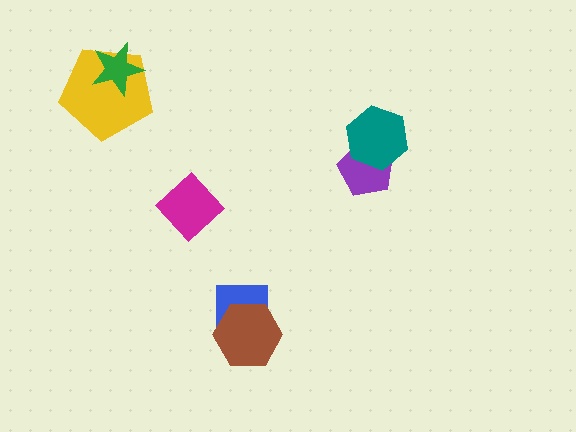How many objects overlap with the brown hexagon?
1 object overlaps with the brown hexagon.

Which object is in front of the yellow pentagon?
The green star is in front of the yellow pentagon.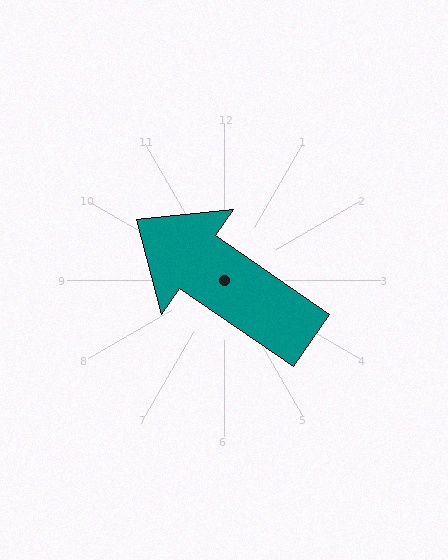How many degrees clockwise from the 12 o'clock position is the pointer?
Approximately 305 degrees.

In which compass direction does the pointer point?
Northwest.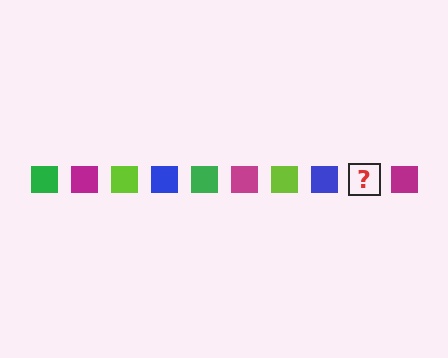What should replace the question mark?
The question mark should be replaced with a green square.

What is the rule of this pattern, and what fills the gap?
The rule is that the pattern cycles through green, magenta, lime, blue squares. The gap should be filled with a green square.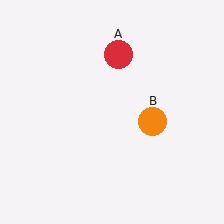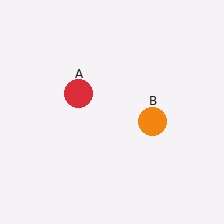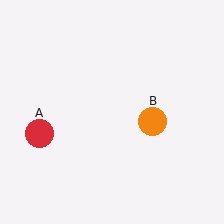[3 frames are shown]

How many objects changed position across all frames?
1 object changed position: red circle (object A).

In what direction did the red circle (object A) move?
The red circle (object A) moved down and to the left.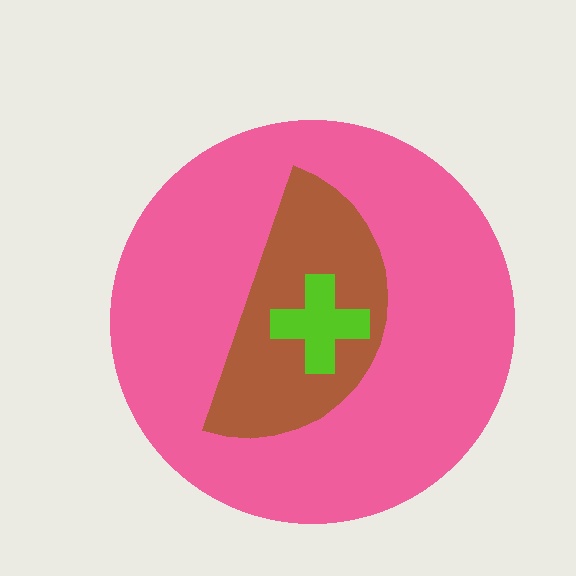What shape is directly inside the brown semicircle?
The lime cross.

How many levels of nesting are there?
3.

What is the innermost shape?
The lime cross.